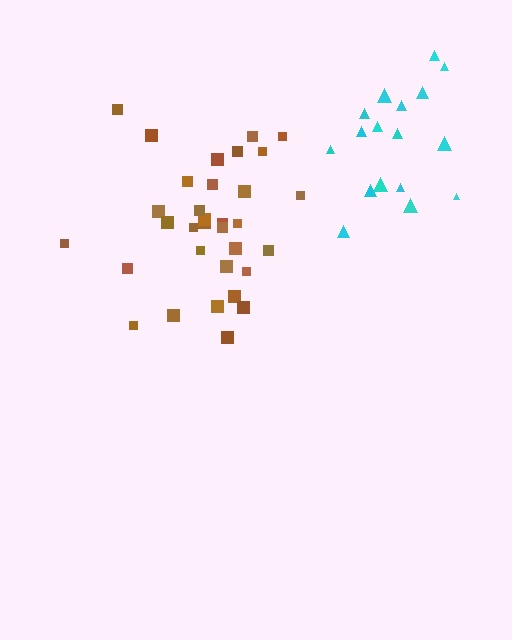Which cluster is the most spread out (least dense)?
Brown.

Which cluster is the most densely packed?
Cyan.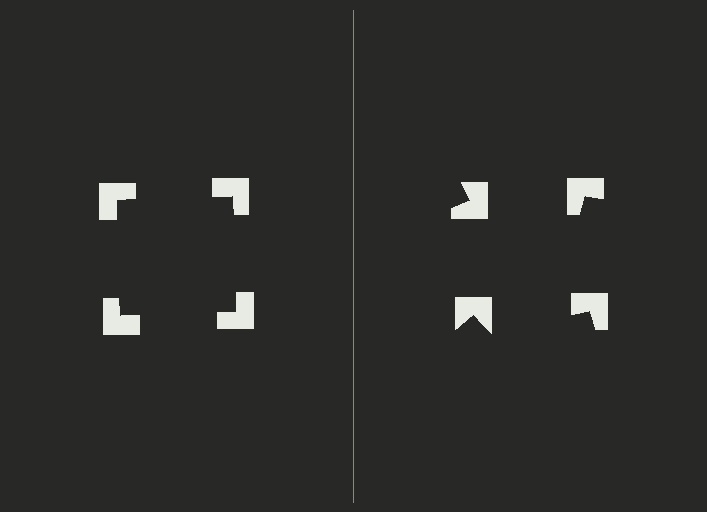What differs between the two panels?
The notched squares are positioned identically on both sides; only the wedge orientations differ. On the left they align to a square; on the right they are misaligned.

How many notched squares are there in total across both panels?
8 — 4 on each side.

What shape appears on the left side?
An illusory square.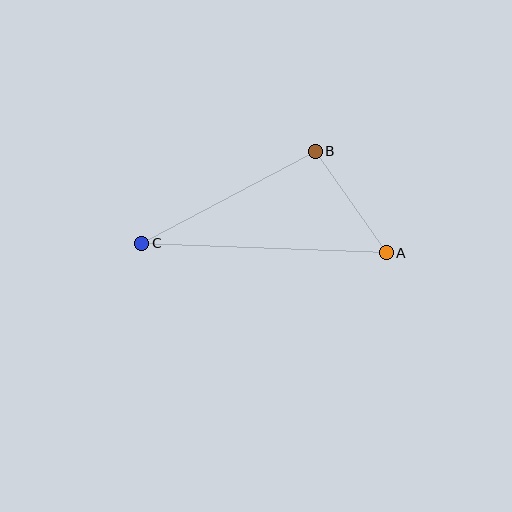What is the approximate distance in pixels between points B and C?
The distance between B and C is approximately 196 pixels.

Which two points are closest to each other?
Points A and B are closest to each other.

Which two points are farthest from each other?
Points A and C are farthest from each other.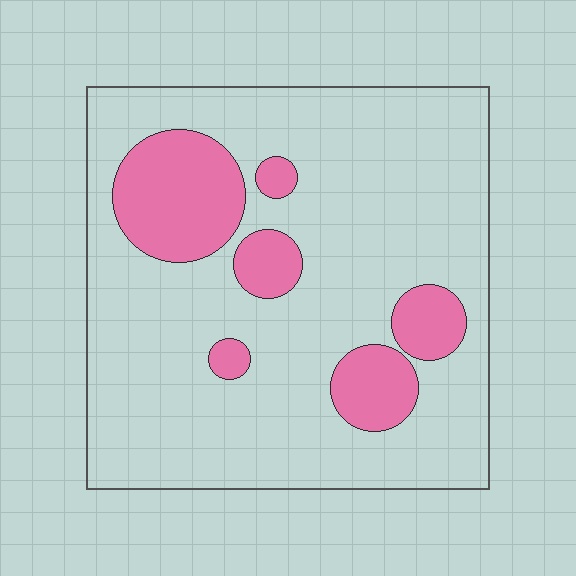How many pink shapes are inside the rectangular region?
6.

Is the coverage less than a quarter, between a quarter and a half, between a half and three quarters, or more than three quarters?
Less than a quarter.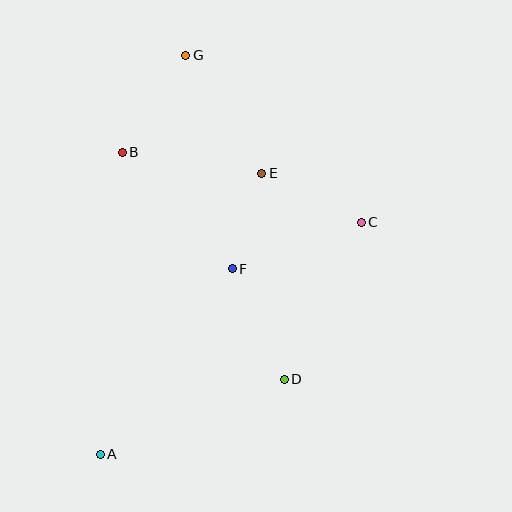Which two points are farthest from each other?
Points A and G are farthest from each other.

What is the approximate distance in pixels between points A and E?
The distance between A and E is approximately 324 pixels.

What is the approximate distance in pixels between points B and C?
The distance between B and C is approximately 249 pixels.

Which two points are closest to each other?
Points E and F are closest to each other.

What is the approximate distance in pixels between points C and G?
The distance between C and G is approximately 242 pixels.